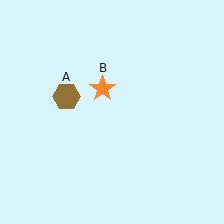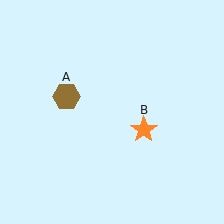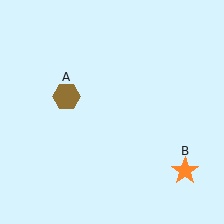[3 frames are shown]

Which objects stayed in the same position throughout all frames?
Brown hexagon (object A) remained stationary.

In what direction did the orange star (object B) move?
The orange star (object B) moved down and to the right.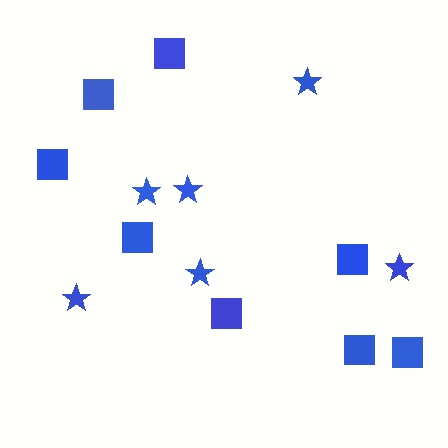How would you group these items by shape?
There are 2 groups: one group of stars (6) and one group of squares (8).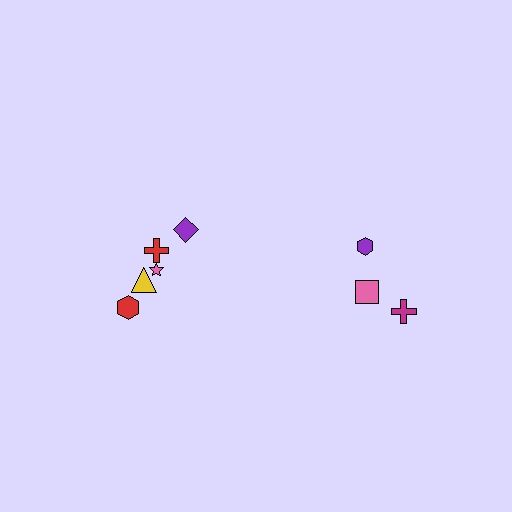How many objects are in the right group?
There are 3 objects.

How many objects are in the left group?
There are 5 objects.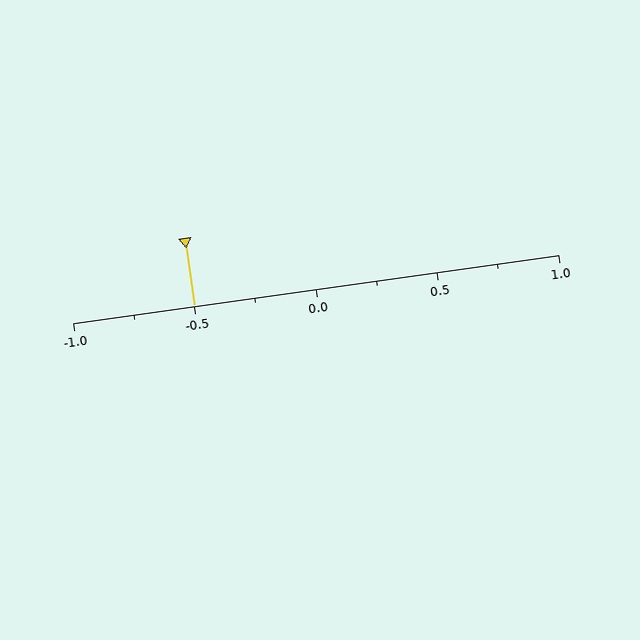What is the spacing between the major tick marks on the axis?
The major ticks are spaced 0.5 apart.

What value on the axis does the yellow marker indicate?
The marker indicates approximately -0.5.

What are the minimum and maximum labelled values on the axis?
The axis runs from -1.0 to 1.0.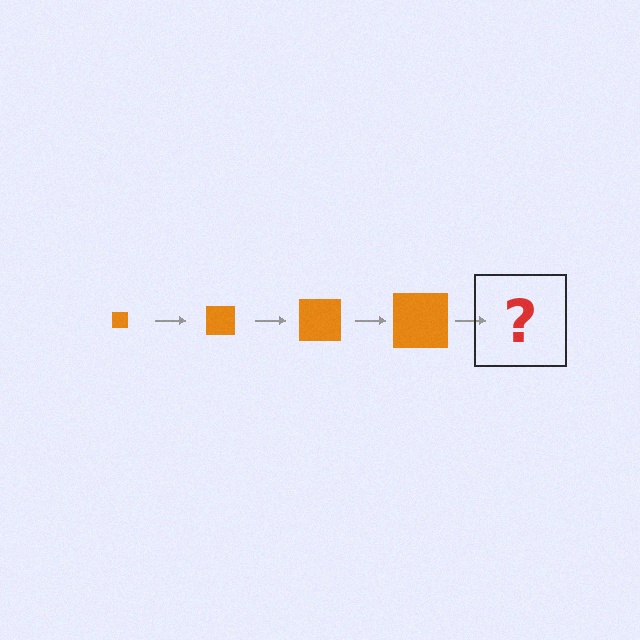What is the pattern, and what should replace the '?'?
The pattern is that the square gets progressively larger each step. The '?' should be an orange square, larger than the previous one.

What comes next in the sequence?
The next element should be an orange square, larger than the previous one.